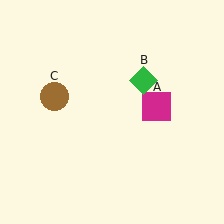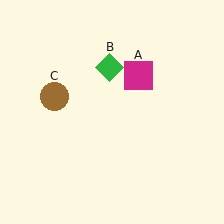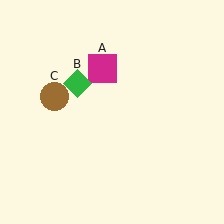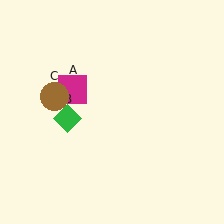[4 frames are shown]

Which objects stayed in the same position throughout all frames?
Brown circle (object C) remained stationary.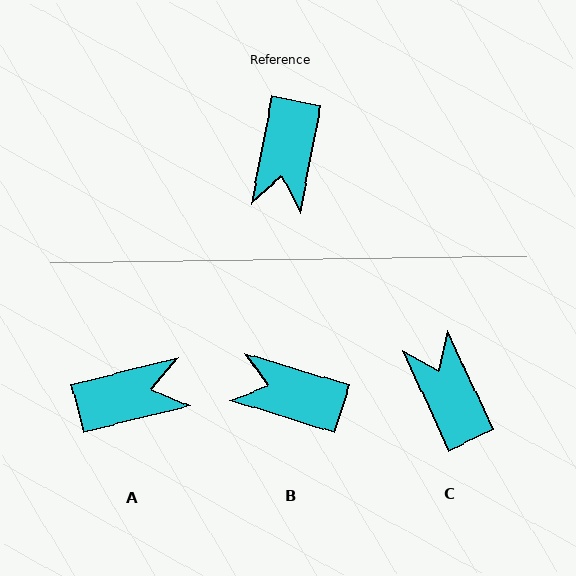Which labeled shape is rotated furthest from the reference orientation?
C, about 144 degrees away.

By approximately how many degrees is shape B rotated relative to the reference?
Approximately 96 degrees clockwise.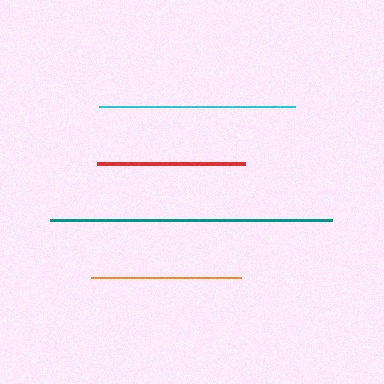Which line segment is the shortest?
The red line is the shortest at approximately 148 pixels.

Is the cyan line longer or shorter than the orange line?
The cyan line is longer than the orange line.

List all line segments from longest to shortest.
From longest to shortest: teal, cyan, orange, red.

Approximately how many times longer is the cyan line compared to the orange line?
The cyan line is approximately 1.3 times the length of the orange line.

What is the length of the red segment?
The red segment is approximately 148 pixels long.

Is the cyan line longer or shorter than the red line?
The cyan line is longer than the red line.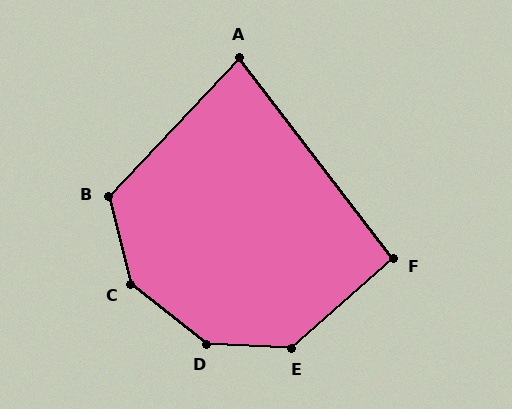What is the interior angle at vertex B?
Approximately 122 degrees (obtuse).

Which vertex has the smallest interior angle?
A, at approximately 81 degrees.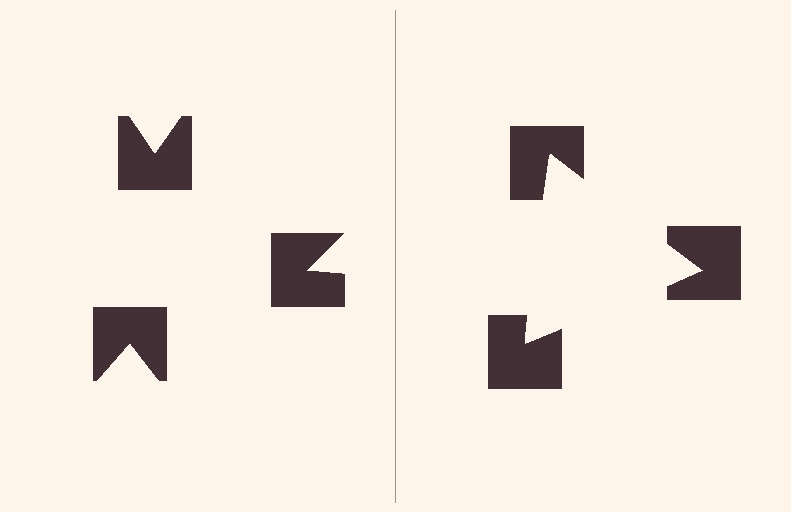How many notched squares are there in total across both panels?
6 — 3 on each side.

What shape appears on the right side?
An illusory triangle.